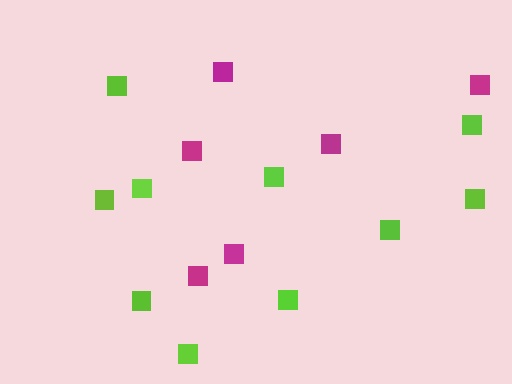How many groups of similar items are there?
There are 2 groups: one group of lime squares (10) and one group of magenta squares (6).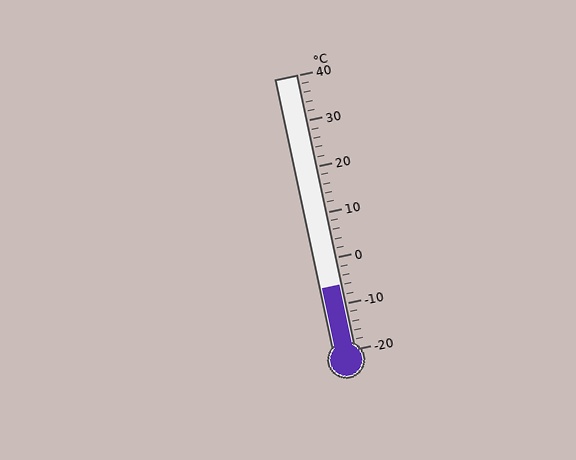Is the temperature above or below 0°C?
The temperature is below 0°C.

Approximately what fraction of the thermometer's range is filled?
The thermometer is filled to approximately 25% of its range.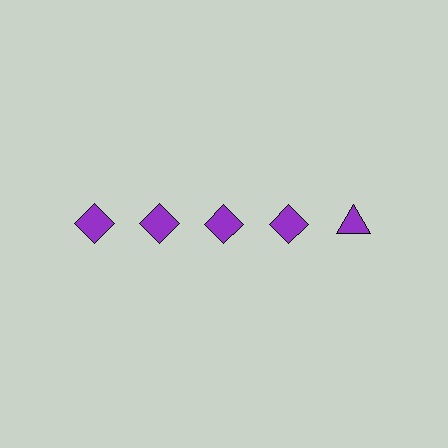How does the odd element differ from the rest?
It has a different shape: triangle instead of diamond.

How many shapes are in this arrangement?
There are 5 shapes arranged in a grid pattern.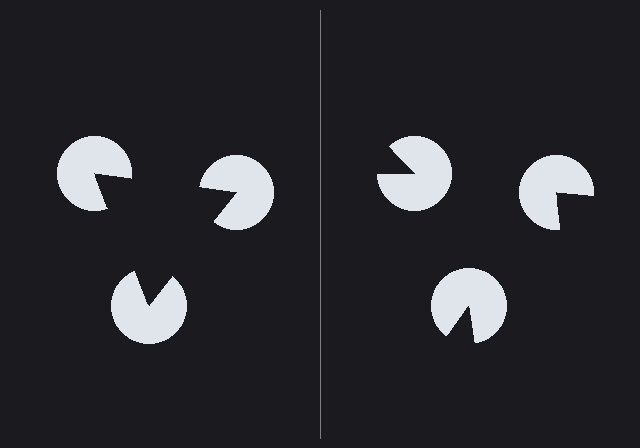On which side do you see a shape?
An illusory triangle appears on the left side. On the right side the wedge cuts are rotated, so no coherent shape forms.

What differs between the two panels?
The pac-man discs are positioned identically on both sides; only the wedge orientations differ. On the left they align to a triangle; on the right they are misaligned.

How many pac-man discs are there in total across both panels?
6 — 3 on each side.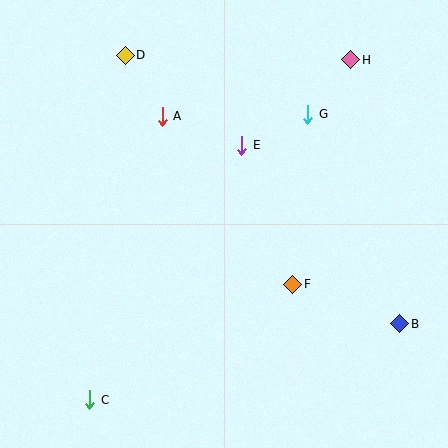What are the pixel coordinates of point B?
Point B is at (400, 324).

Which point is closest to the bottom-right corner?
Point B is closest to the bottom-right corner.